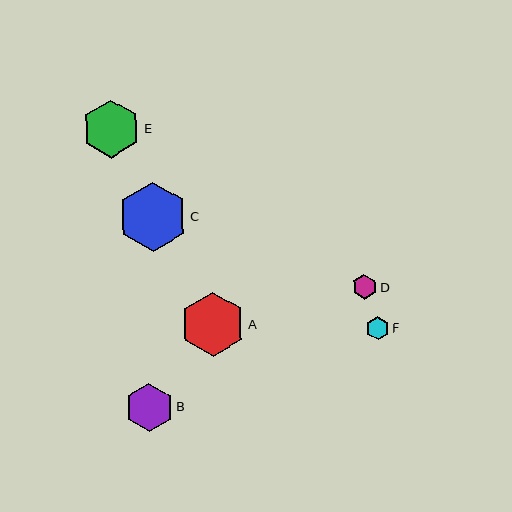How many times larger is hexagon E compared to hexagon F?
Hexagon E is approximately 2.5 times the size of hexagon F.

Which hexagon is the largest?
Hexagon C is the largest with a size of approximately 69 pixels.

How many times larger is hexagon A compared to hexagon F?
Hexagon A is approximately 2.8 times the size of hexagon F.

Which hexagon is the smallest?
Hexagon F is the smallest with a size of approximately 23 pixels.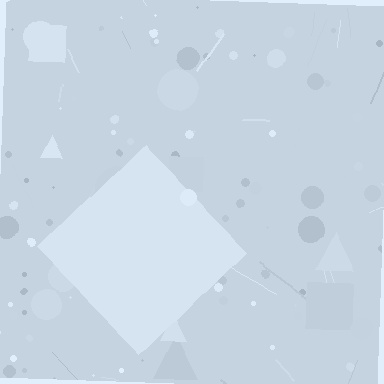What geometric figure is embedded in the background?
A diamond is embedded in the background.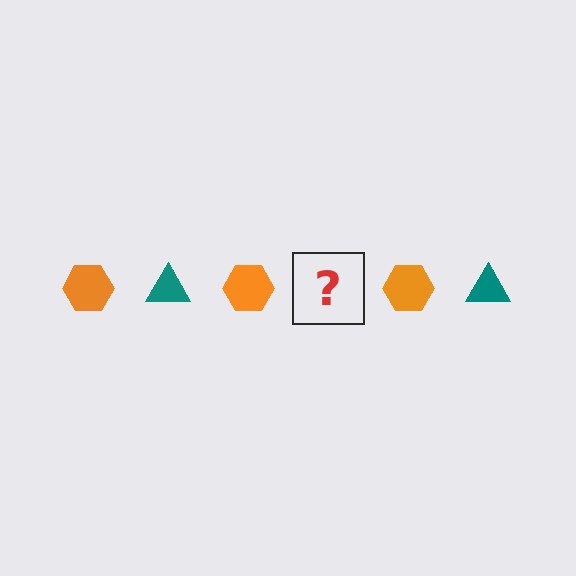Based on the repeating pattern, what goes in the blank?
The blank should be a teal triangle.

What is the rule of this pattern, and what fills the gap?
The rule is that the pattern alternates between orange hexagon and teal triangle. The gap should be filled with a teal triangle.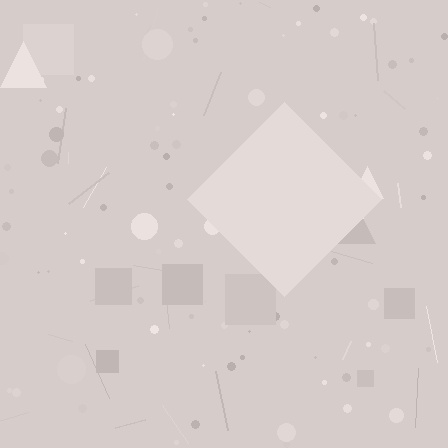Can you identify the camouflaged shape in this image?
The camouflaged shape is a diamond.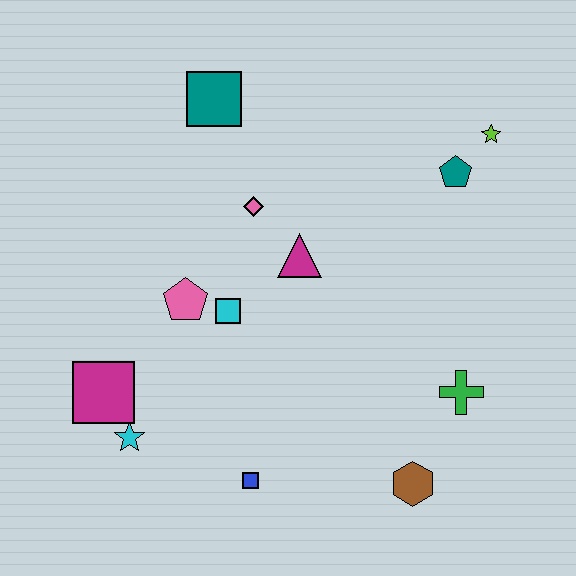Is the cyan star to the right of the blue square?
No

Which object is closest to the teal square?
The pink diamond is closest to the teal square.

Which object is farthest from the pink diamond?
The brown hexagon is farthest from the pink diamond.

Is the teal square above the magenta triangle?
Yes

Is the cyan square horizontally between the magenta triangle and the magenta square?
Yes